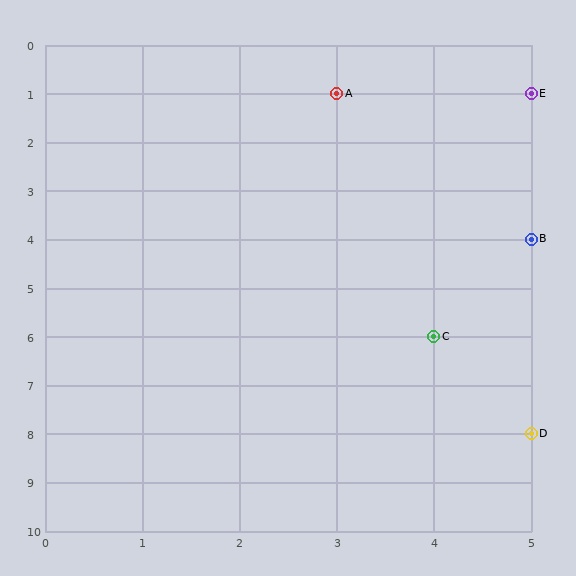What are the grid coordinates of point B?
Point B is at grid coordinates (5, 4).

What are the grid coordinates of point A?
Point A is at grid coordinates (3, 1).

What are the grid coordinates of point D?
Point D is at grid coordinates (5, 8).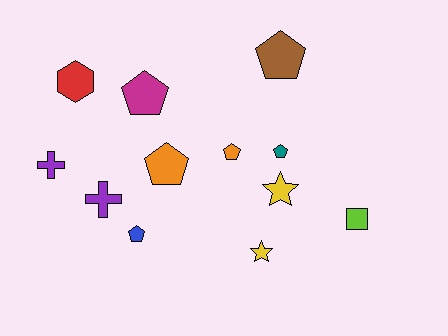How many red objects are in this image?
There is 1 red object.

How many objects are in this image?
There are 12 objects.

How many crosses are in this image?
There are 2 crosses.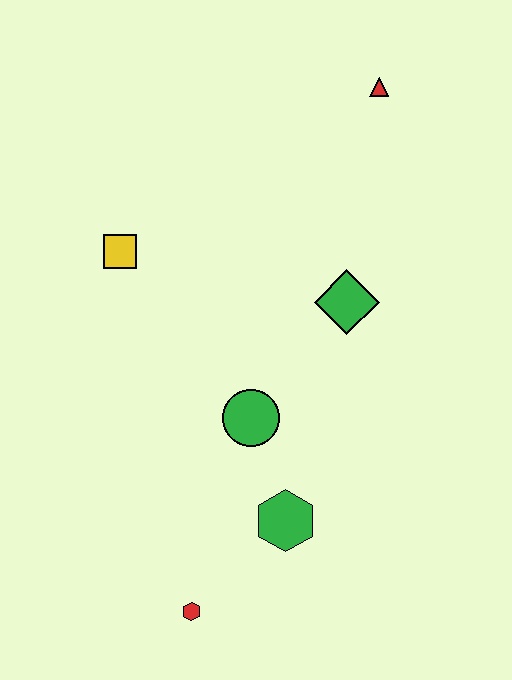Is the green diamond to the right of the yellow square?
Yes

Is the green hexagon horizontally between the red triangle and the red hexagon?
Yes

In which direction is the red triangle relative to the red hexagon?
The red triangle is above the red hexagon.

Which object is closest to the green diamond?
The green circle is closest to the green diamond.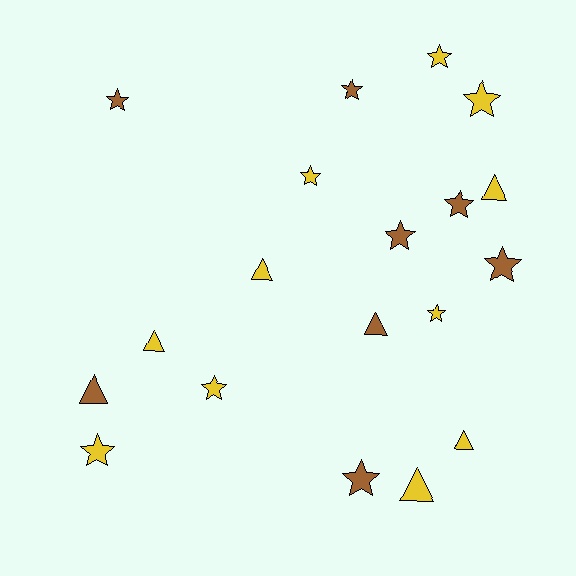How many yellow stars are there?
There are 6 yellow stars.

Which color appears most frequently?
Yellow, with 11 objects.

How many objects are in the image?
There are 19 objects.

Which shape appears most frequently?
Star, with 12 objects.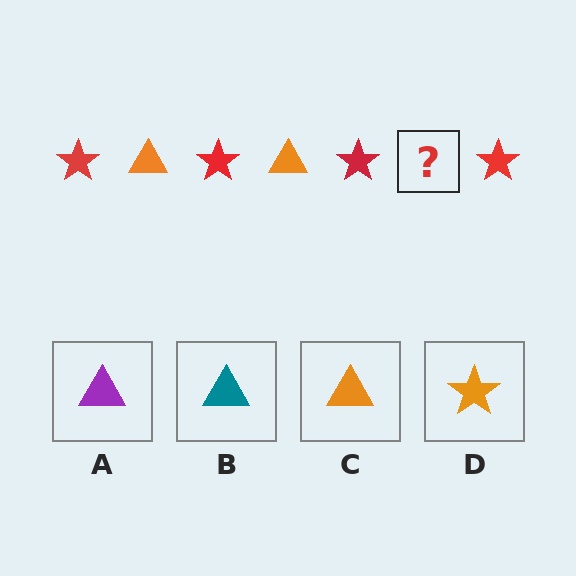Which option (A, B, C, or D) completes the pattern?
C.